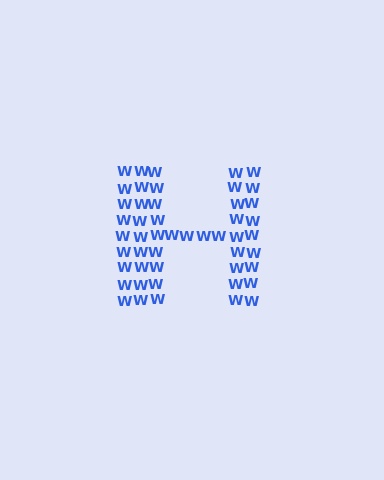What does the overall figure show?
The overall figure shows the letter H.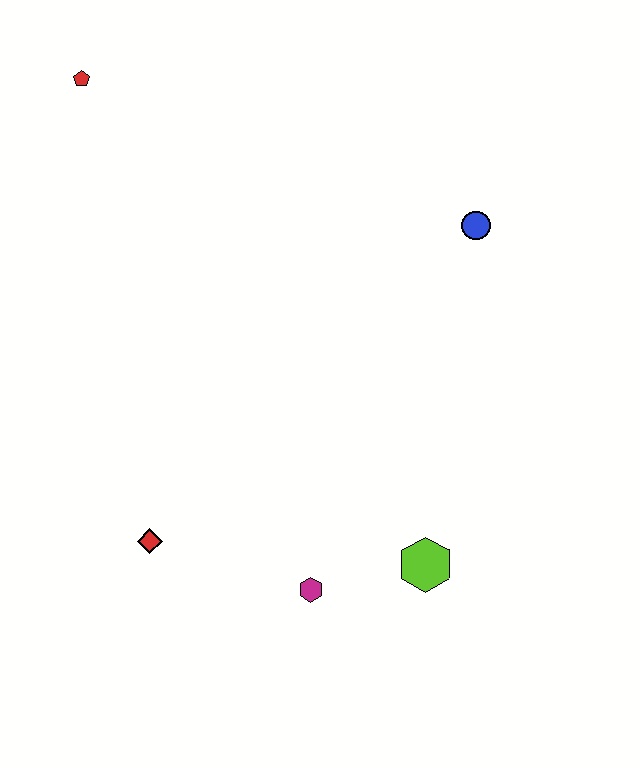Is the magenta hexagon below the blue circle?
Yes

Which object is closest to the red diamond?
The magenta hexagon is closest to the red diamond.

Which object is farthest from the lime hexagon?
The red pentagon is farthest from the lime hexagon.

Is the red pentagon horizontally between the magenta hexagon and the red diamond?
No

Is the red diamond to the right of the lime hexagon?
No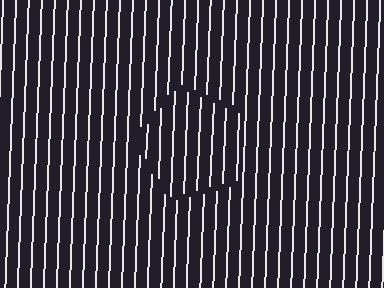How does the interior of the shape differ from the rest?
The interior of the shape contains the same grating, shifted by half a period — the contour is defined by the phase discontinuity where line-ends from the inner and outer gratings abut.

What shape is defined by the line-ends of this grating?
An illusory pentagon. The interior of the shape contains the same grating, shifted by half a period — the contour is defined by the phase discontinuity where line-ends from the inner and outer gratings abut.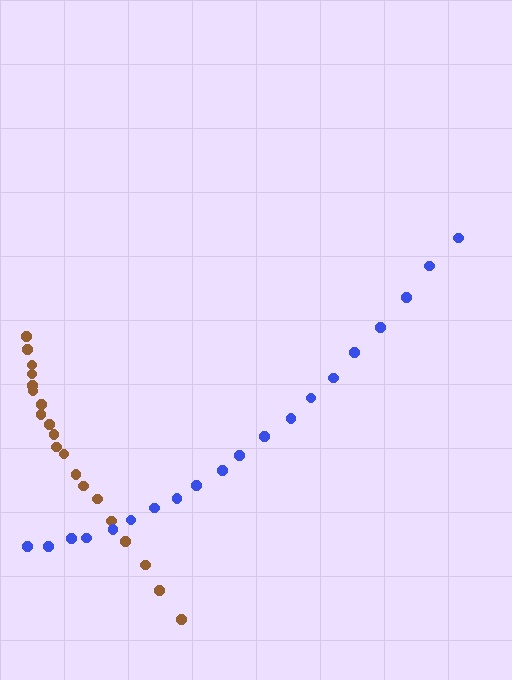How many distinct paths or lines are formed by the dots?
There are 2 distinct paths.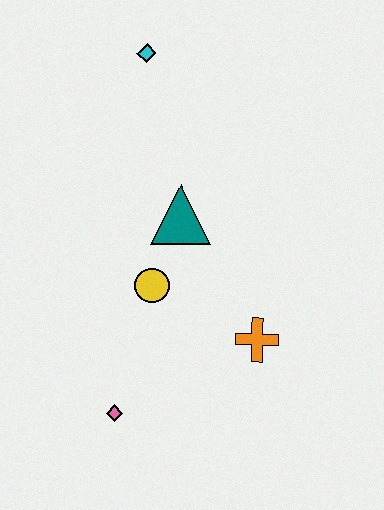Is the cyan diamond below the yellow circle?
No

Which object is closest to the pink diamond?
The yellow circle is closest to the pink diamond.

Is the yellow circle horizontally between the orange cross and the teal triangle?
No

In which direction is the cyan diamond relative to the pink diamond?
The cyan diamond is above the pink diamond.